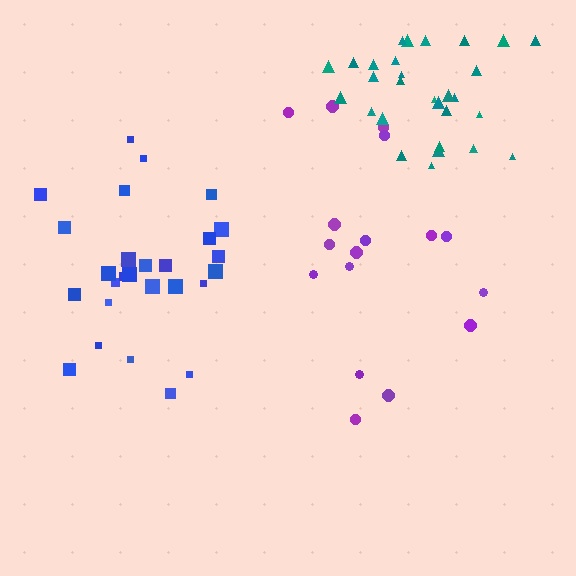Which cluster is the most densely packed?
Blue.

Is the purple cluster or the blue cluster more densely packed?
Blue.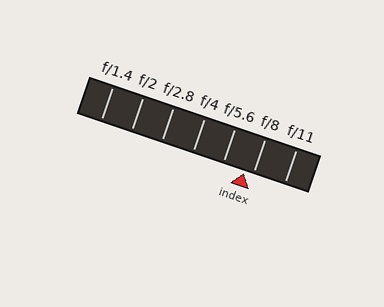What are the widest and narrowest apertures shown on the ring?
The widest aperture shown is f/1.4 and the narrowest is f/11.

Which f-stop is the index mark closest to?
The index mark is closest to f/8.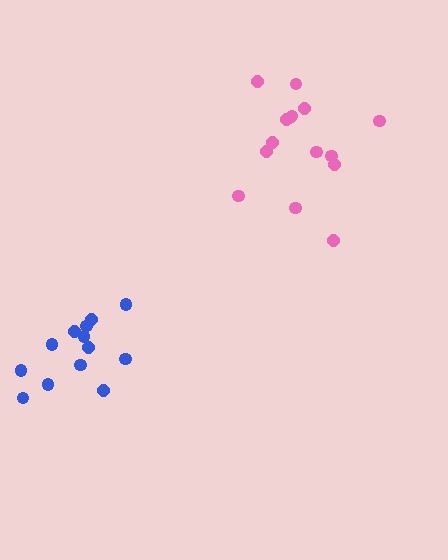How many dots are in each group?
Group 1: 15 dots, Group 2: 13 dots (28 total).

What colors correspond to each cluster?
The clusters are colored: pink, blue.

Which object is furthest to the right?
The pink cluster is rightmost.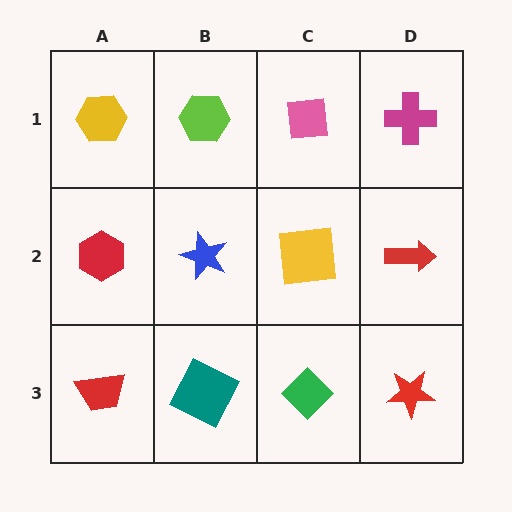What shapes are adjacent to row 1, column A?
A red hexagon (row 2, column A), a lime hexagon (row 1, column B).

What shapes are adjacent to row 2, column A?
A yellow hexagon (row 1, column A), a red trapezoid (row 3, column A), a blue star (row 2, column B).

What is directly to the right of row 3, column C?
A red star.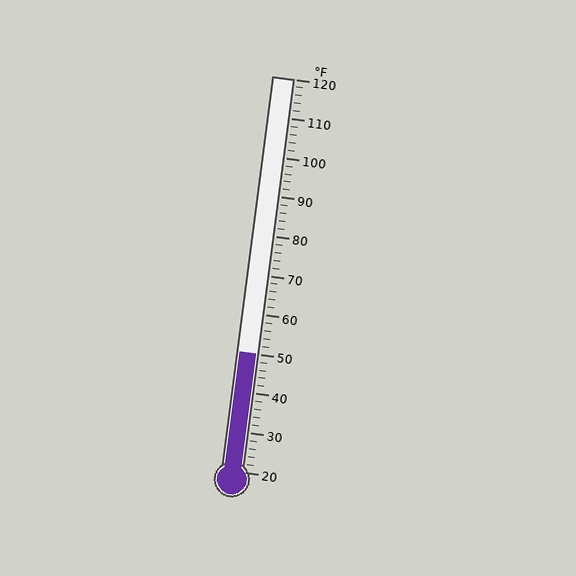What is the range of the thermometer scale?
The thermometer scale ranges from 20°F to 120°F.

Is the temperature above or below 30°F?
The temperature is above 30°F.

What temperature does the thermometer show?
The thermometer shows approximately 50°F.